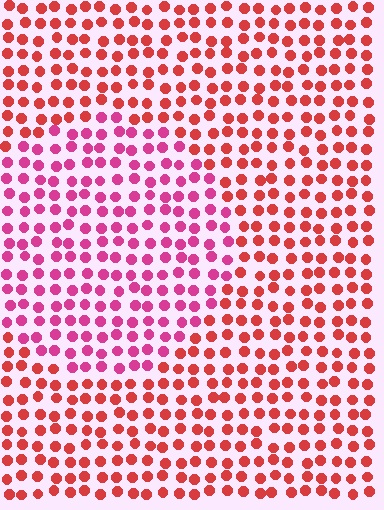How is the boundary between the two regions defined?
The boundary is defined purely by a slight shift in hue (about 34 degrees). Spacing, size, and orientation are identical on both sides.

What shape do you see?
I see a circle.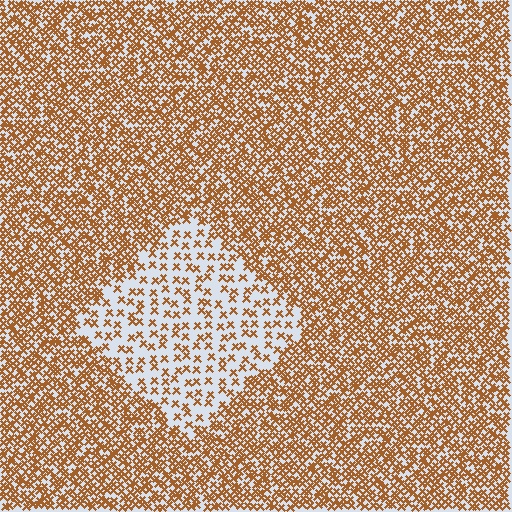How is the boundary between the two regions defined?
The boundary is defined by a change in element density (approximately 2.7x ratio). All elements are the same color, size, and shape.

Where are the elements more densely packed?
The elements are more densely packed outside the diamond boundary.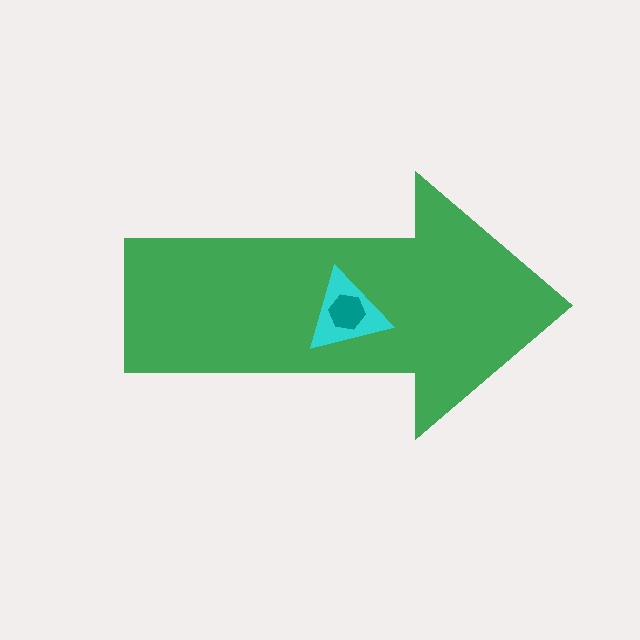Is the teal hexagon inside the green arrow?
Yes.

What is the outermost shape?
The green arrow.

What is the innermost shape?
The teal hexagon.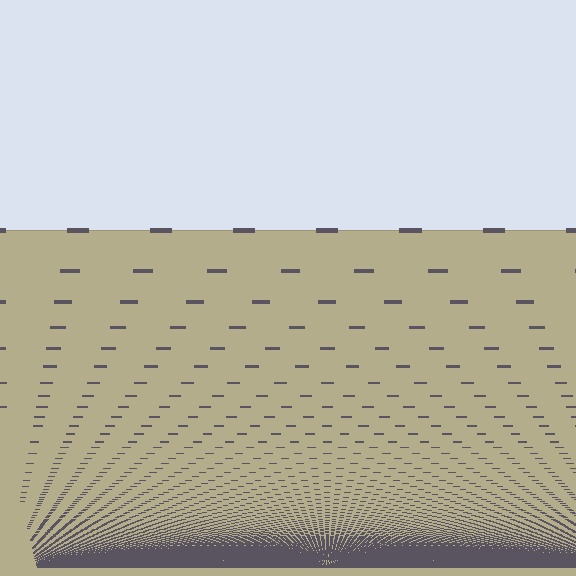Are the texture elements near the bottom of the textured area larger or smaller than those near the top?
Smaller. The gradient is inverted — elements near the bottom are smaller and denser.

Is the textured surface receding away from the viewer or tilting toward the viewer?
The surface appears to tilt toward the viewer. Texture elements get larger and sparser toward the top.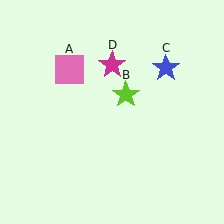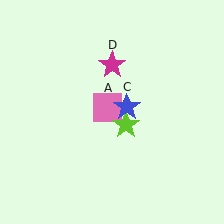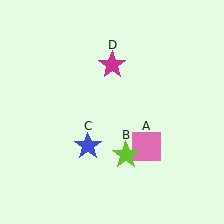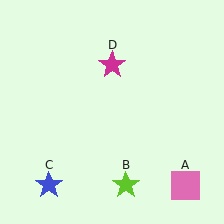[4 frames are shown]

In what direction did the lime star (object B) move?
The lime star (object B) moved down.